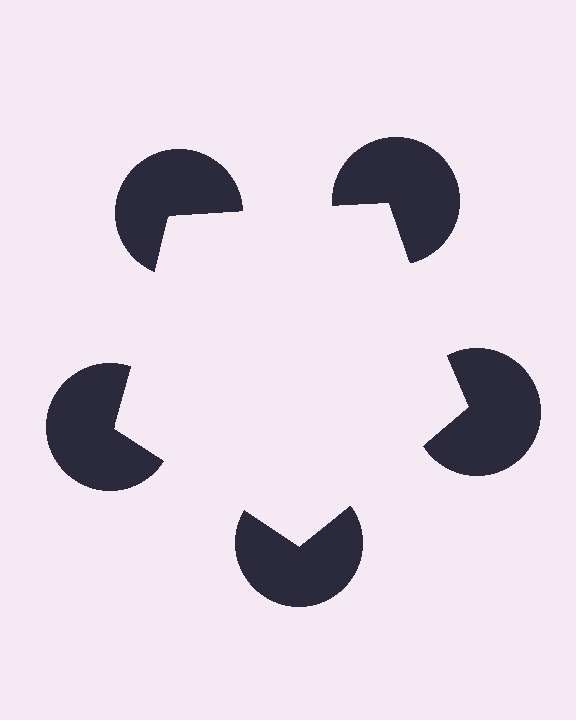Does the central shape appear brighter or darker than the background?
It typically appears slightly brighter than the background, even though no actual brightness change is drawn.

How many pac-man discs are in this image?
There are 5 — one at each vertex of the illusory pentagon.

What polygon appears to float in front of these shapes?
An illusory pentagon — its edges are inferred from the aligned wedge cuts in the pac-man discs, not physically drawn.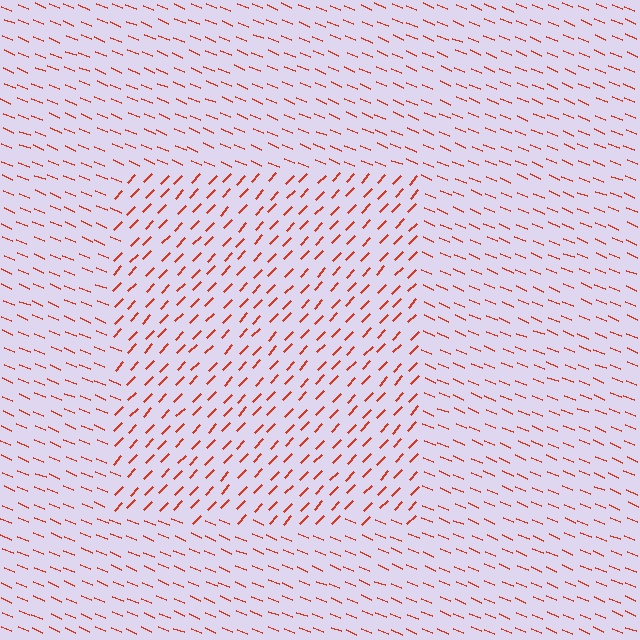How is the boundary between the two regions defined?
The boundary is defined purely by a change in line orientation (approximately 69 degrees difference). All lines are the same color and thickness.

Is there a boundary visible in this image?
Yes, there is a texture boundary formed by a change in line orientation.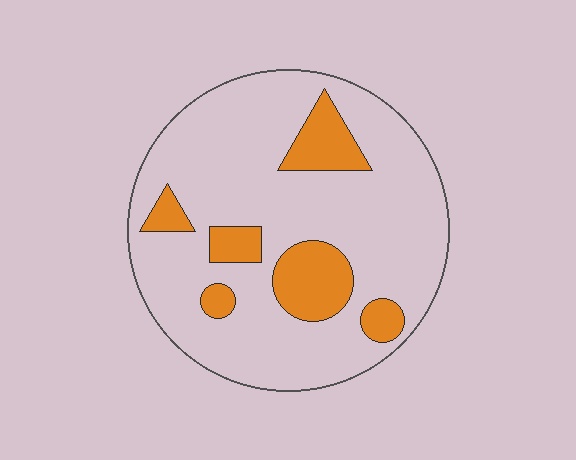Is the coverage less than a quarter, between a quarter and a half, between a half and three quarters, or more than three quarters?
Less than a quarter.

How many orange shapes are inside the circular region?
6.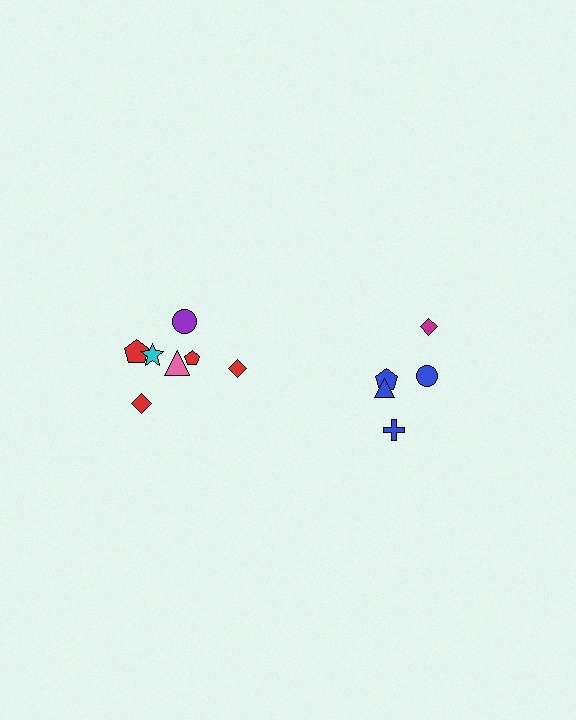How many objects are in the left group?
There are 7 objects.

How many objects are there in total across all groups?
There are 12 objects.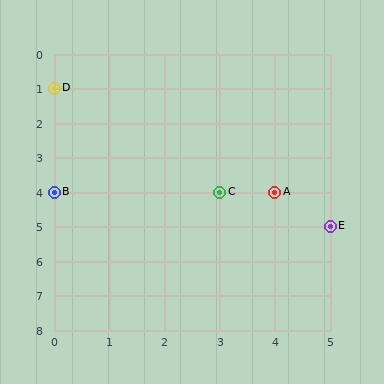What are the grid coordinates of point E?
Point E is at grid coordinates (5, 5).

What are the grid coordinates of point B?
Point B is at grid coordinates (0, 4).